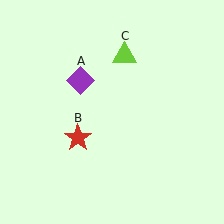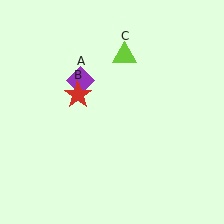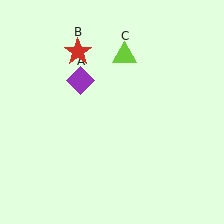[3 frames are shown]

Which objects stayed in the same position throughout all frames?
Purple diamond (object A) and lime triangle (object C) remained stationary.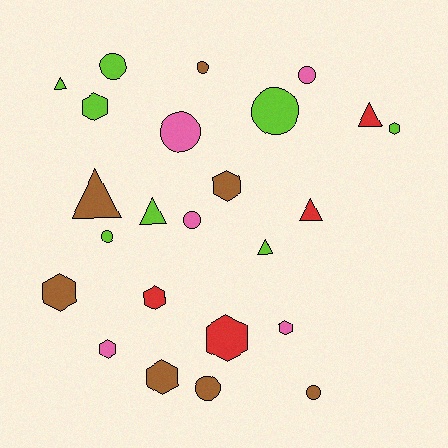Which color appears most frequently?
Lime, with 8 objects.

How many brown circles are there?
There are 3 brown circles.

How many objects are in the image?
There are 24 objects.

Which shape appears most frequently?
Hexagon, with 9 objects.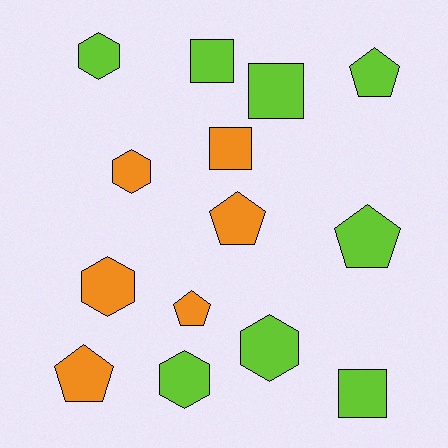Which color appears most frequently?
Lime, with 8 objects.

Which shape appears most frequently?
Pentagon, with 5 objects.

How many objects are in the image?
There are 14 objects.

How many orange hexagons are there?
There are 2 orange hexagons.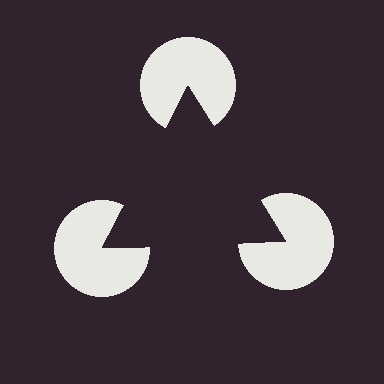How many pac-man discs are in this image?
There are 3 — one at each vertex of the illusory triangle.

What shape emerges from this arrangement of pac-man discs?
An illusory triangle — its edges are inferred from the aligned wedge cuts in the pac-man discs, not physically drawn.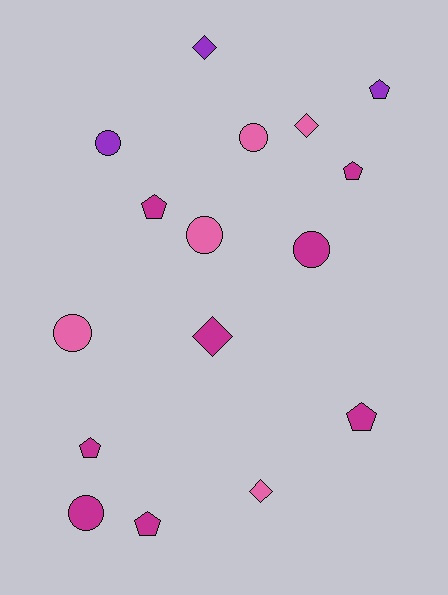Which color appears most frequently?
Magenta, with 8 objects.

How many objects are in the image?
There are 16 objects.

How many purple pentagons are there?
There is 1 purple pentagon.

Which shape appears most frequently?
Pentagon, with 6 objects.